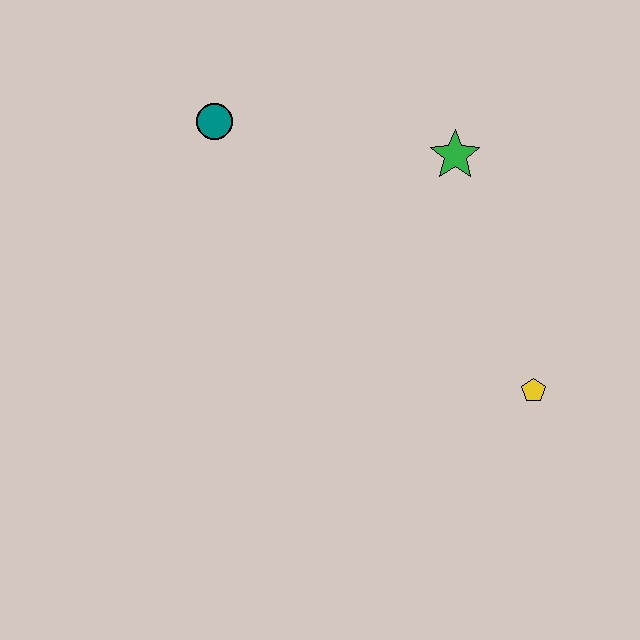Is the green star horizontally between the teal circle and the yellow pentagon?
Yes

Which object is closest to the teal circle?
The green star is closest to the teal circle.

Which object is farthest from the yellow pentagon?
The teal circle is farthest from the yellow pentagon.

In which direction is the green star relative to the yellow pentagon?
The green star is above the yellow pentagon.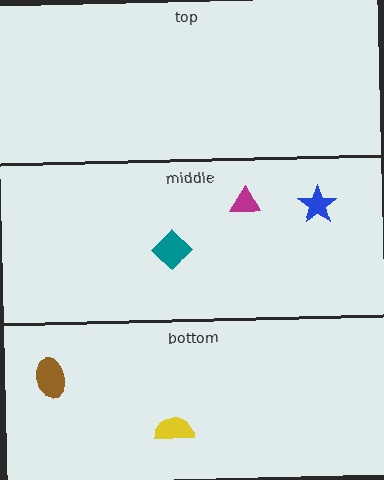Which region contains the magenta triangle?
The middle region.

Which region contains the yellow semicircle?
The bottom region.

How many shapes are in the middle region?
3.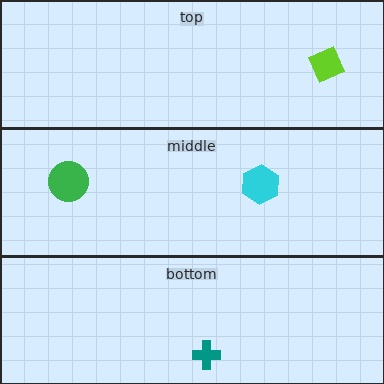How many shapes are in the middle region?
2.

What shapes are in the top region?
The lime diamond.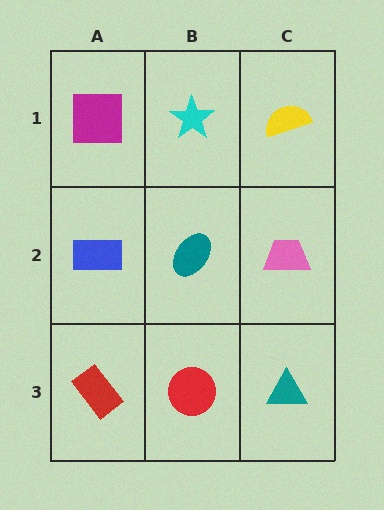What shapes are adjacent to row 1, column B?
A teal ellipse (row 2, column B), a magenta square (row 1, column A), a yellow semicircle (row 1, column C).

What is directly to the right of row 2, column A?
A teal ellipse.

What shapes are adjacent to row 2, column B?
A cyan star (row 1, column B), a red circle (row 3, column B), a blue rectangle (row 2, column A), a pink trapezoid (row 2, column C).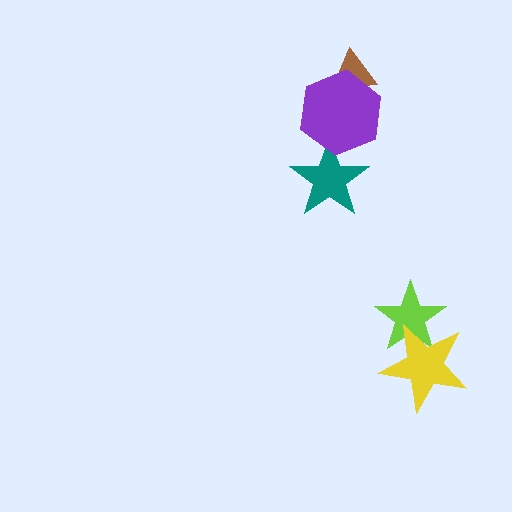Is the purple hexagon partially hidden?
No, no other shape covers it.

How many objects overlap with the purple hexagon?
2 objects overlap with the purple hexagon.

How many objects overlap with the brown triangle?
1 object overlaps with the brown triangle.